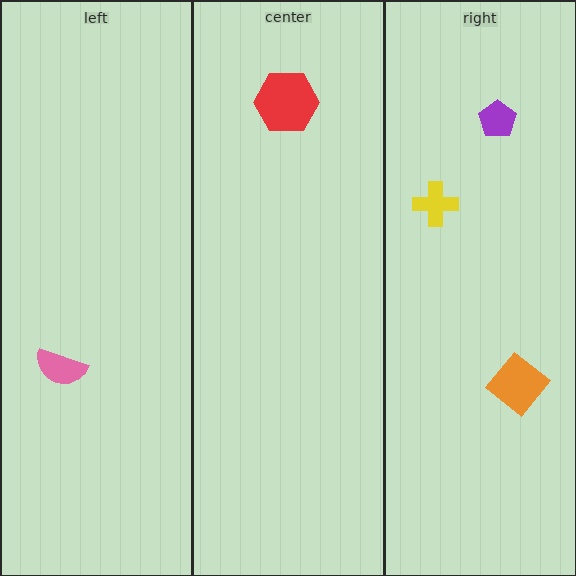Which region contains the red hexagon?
The center region.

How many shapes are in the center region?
1.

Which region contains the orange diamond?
The right region.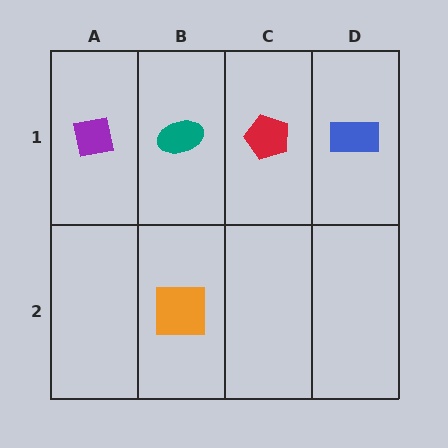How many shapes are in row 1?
4 shapes.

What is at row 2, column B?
An orange square.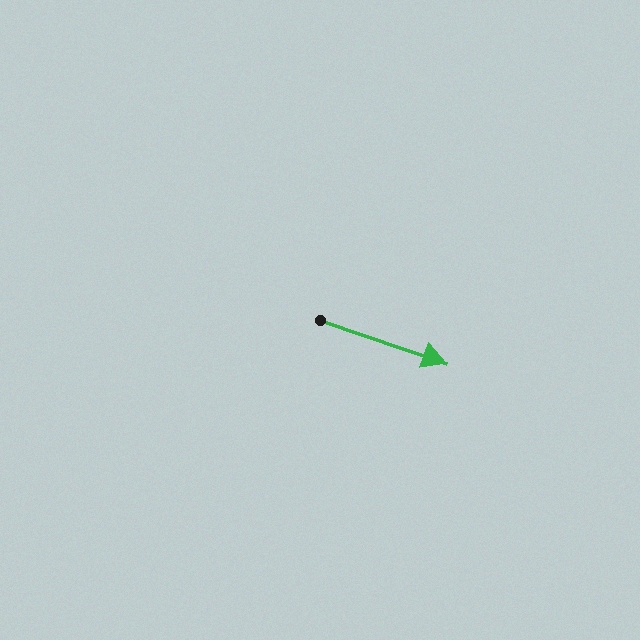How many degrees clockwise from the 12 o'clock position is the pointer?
Approximately 109 degrees.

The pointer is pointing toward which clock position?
Roughly 4 o'clock.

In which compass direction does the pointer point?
East.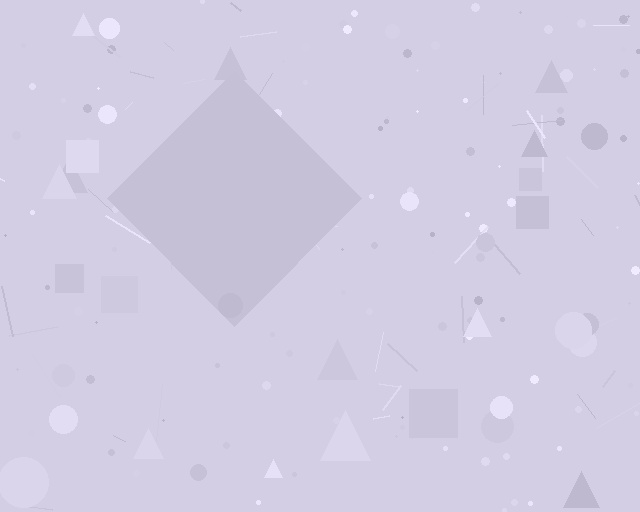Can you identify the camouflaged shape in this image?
The camouflaged shape is a diamond.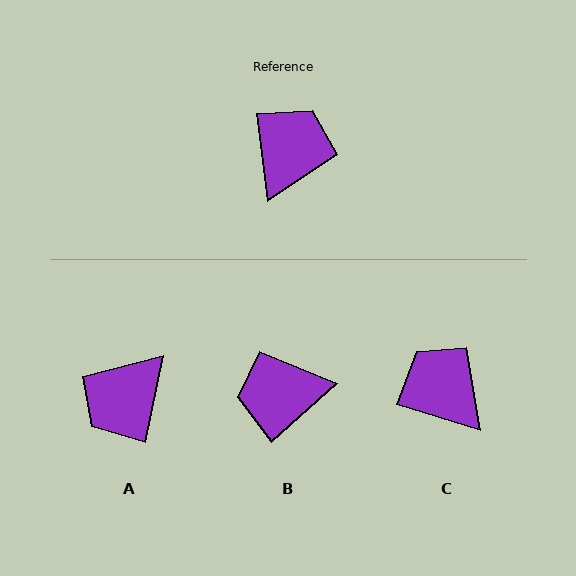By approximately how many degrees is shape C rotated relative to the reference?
Approximately 66 degrees counter-clockwise.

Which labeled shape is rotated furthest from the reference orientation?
A, about 161 degrees away.